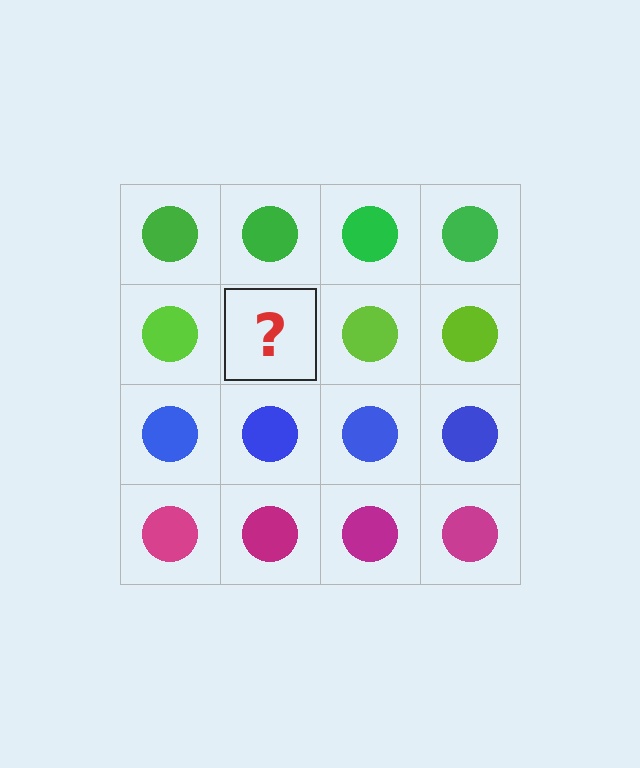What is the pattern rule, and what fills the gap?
The rule is that each row has a consistent color. The gap should be filled with a lime circle.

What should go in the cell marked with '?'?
The missing cell should contain a lime circle.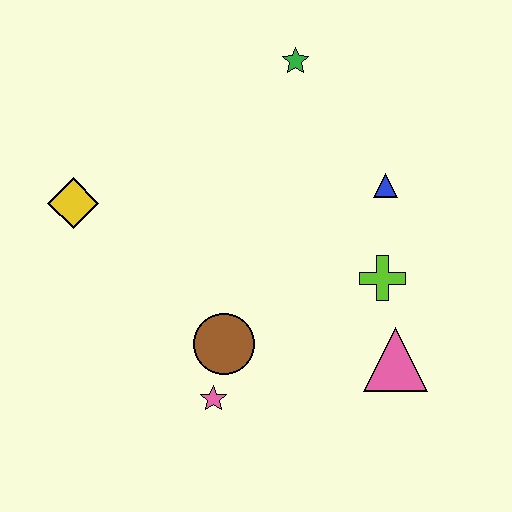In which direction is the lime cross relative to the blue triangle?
The lime cross is below the blue triangle.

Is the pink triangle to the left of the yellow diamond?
No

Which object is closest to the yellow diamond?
The brown circle is closest to the yellow diamond.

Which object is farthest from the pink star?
The green star is farthest from the pink star.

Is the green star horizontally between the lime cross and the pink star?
Yes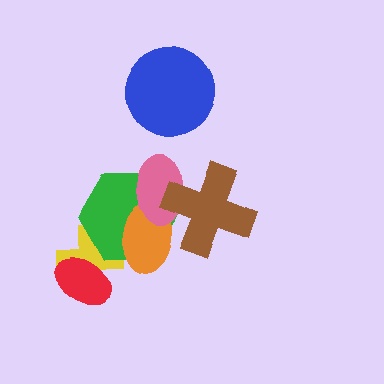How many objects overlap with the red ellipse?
1 object overlaps with the red ellipse.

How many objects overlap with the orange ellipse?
4 objects overlap with the orange ellipse.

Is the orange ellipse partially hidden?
Yes, it is partially covered by another shape.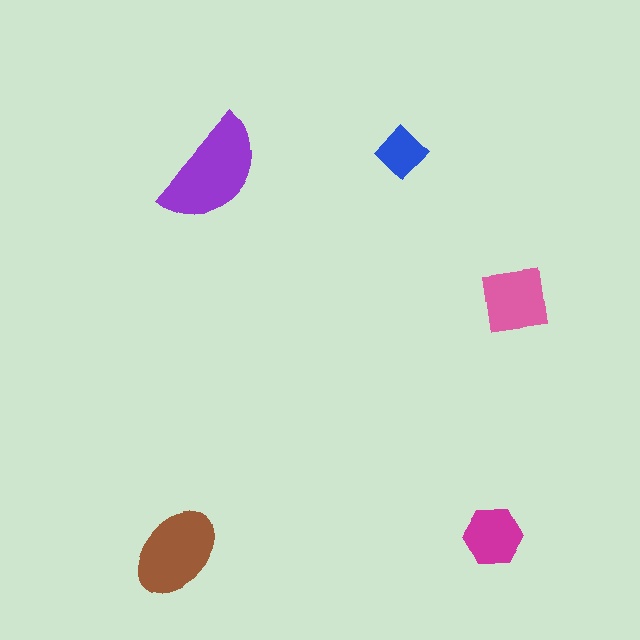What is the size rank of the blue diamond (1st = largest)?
5th.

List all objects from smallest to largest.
The blue diamond, the magenta hexagon, the pink square, the brown ellipse, the purple semicircle.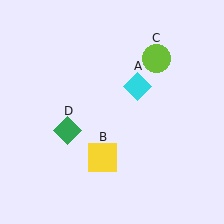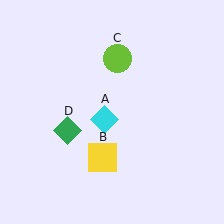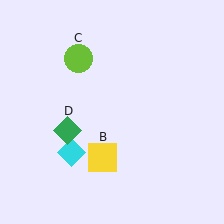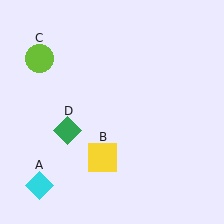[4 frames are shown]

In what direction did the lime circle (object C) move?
The lime circle (object C) moved left.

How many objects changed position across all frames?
2 objects changed position: cyan diamond (object A), lime circle (object C).